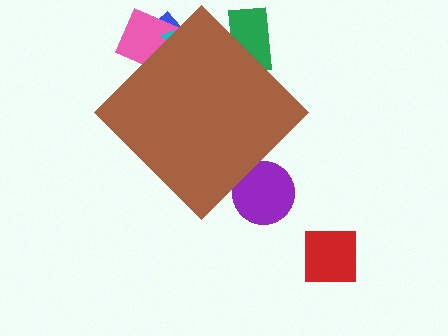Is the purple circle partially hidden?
Yes, the purple circle is partially hidden behind the brown diamond.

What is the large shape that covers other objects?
A brown diamond.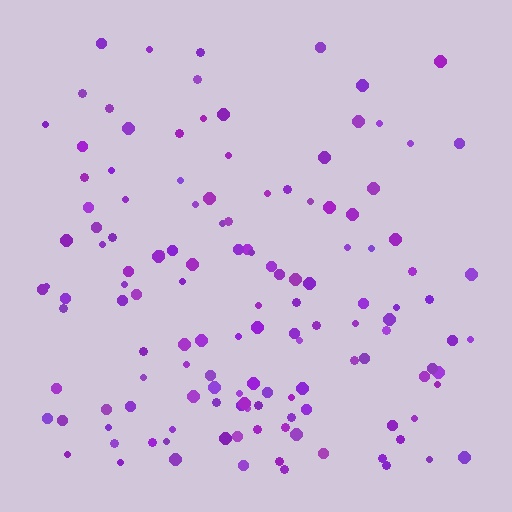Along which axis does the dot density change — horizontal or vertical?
Vertical.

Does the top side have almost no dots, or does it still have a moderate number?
Still a moderate number, just noticeably fewer than the bottom.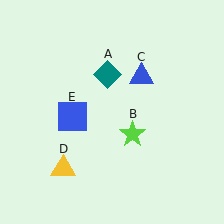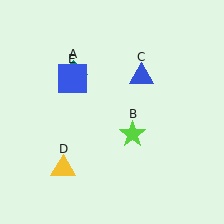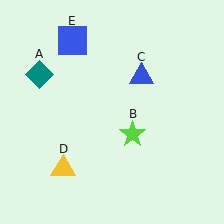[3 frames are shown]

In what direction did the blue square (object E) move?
The blue square (object E) moved up.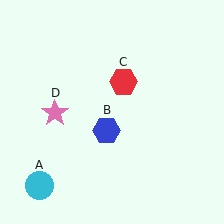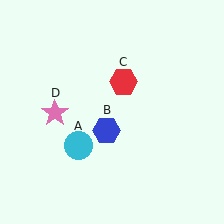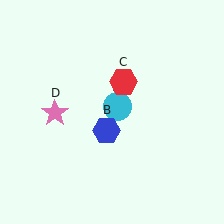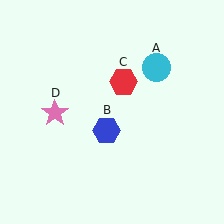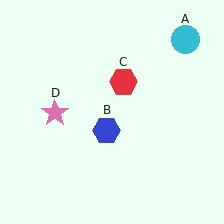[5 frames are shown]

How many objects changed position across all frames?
1 object changed position: cyan circle (object A).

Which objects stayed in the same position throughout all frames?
Blue hexagon (object B) and red hexagon (object C) and pink star (object D) remained stationary.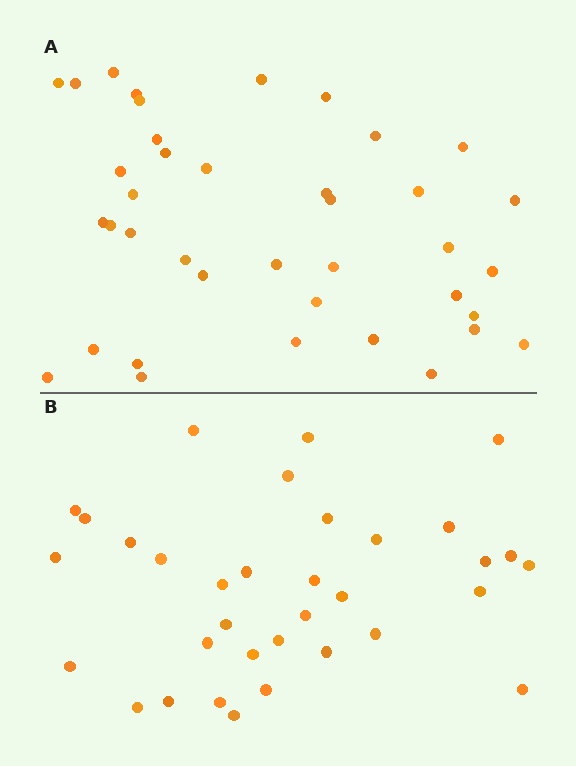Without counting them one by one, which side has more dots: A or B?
Region A (the top region) has more dots.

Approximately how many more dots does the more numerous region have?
Region A has about 5 more dots than region B.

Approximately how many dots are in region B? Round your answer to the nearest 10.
About 30 dots. (The exact count is 34, which rounds to 30.)